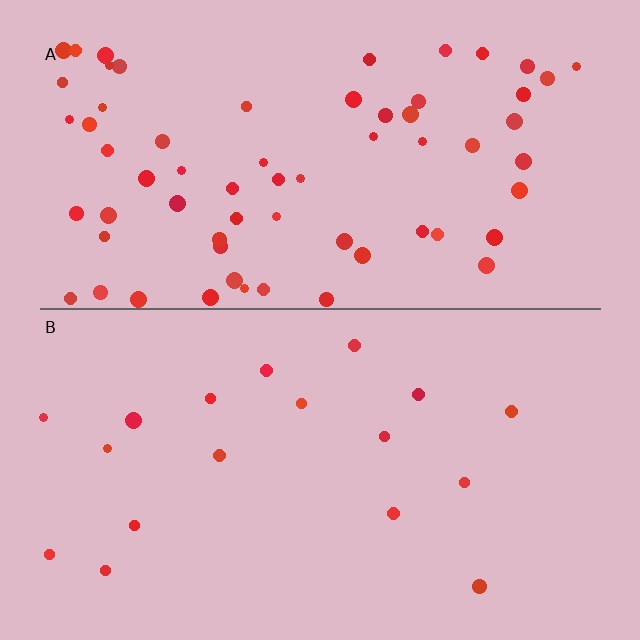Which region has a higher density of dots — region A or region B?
A (the top).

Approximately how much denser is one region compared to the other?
Approximately 3.7× — region A over region B.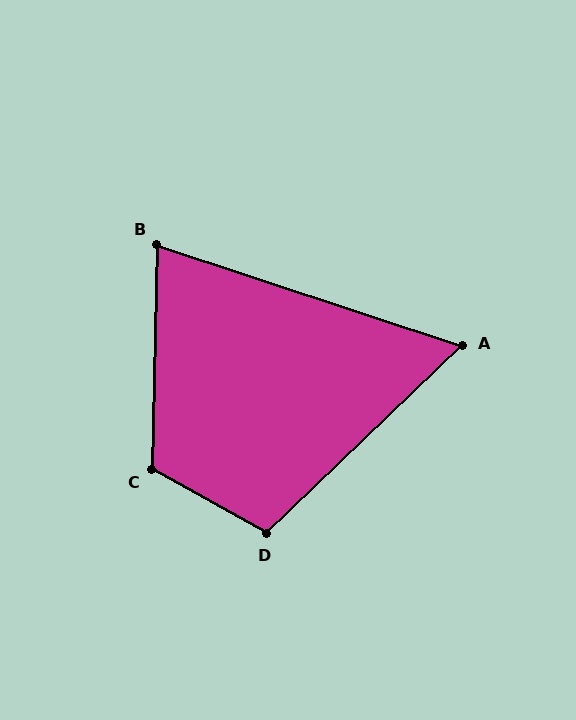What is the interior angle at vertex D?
Approximately 107 degrees (obtuse).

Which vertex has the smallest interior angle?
A, at approximately 62 degrees.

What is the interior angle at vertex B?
Approximately 73 degrees (acute).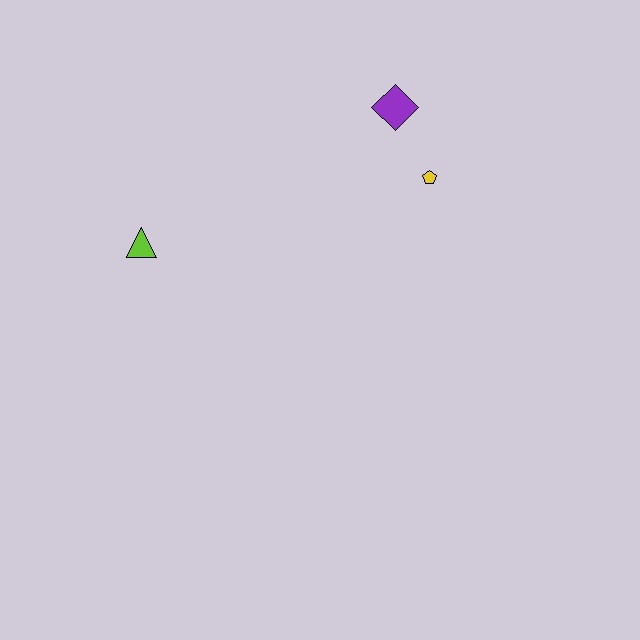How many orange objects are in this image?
There are no orange objects.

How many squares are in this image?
There are no squares.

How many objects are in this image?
There are 3 objects.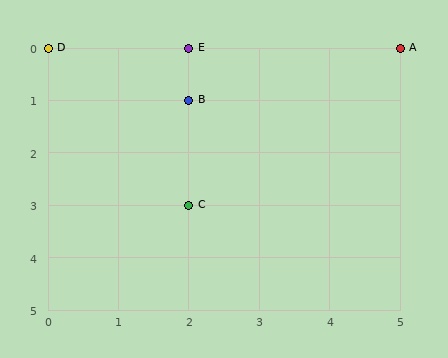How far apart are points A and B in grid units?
Points A and B are 3 columns and 1 row apart (about 3.2 grid units diagonally).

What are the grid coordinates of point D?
Point D is at grid coordinates (0, 0).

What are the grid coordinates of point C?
Point C is at grid coordinates (2, 3).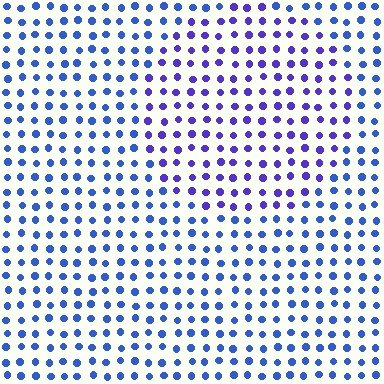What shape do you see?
I see a circle.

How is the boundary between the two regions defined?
The boundary is defined purely by a slight shift in hue (about 29 degrees). Spacing, size, and orientation are identical on both sides.